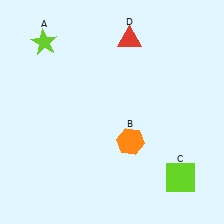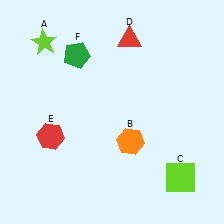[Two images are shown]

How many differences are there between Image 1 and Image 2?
There are 2 differences between the two images.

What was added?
A red hexagon (E), a green pentagon (F) were added in Image 2.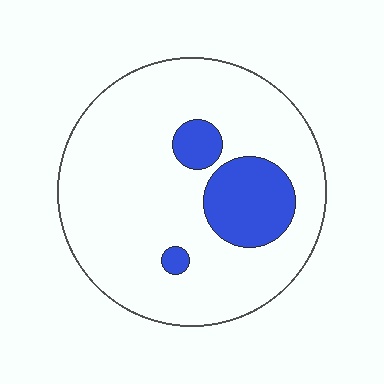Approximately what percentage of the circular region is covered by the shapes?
Approximately 15%.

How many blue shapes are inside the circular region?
3.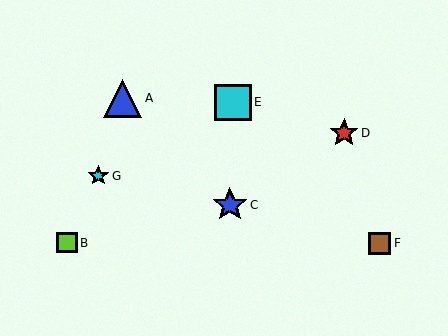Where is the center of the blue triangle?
The center of the blue triangle is at (123, 98).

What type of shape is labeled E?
Shape E is a cyan square.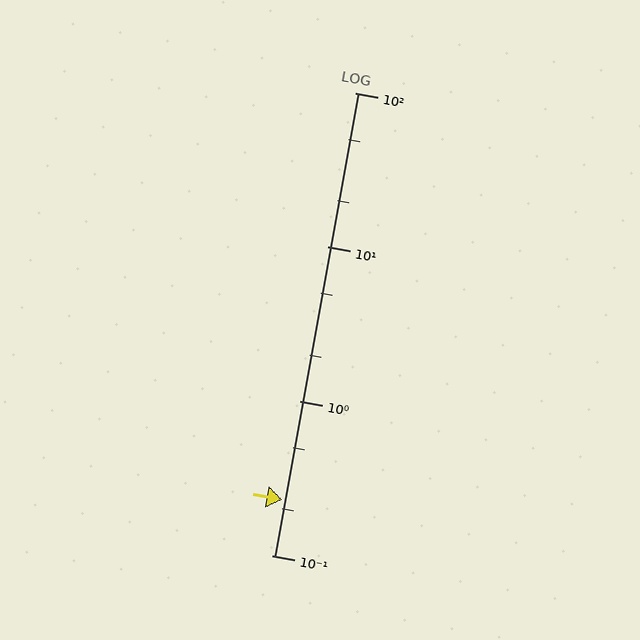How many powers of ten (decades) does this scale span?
The scale spans 3 decades, from 0.1 to 100.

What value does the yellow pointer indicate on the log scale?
The pointer indicates approximately 0.23.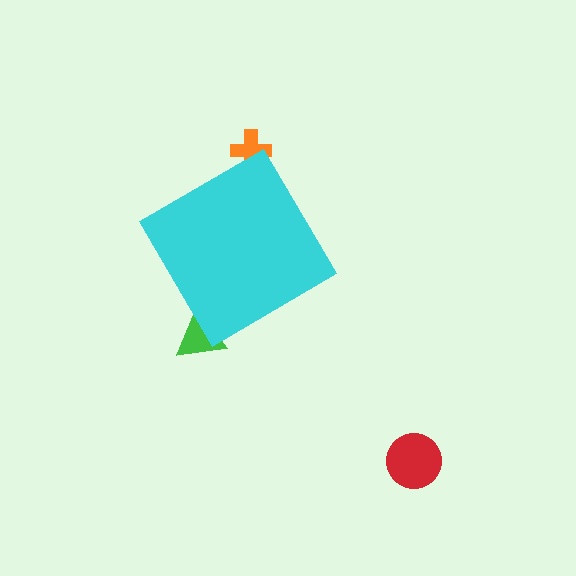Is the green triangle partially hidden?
Yes, the green triangle is partially hidden behind the cyan diamond.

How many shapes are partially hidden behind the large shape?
2 shapes are partially hidden.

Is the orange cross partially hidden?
Yes, the orange cross is partially hidden behind the cyan diamond.